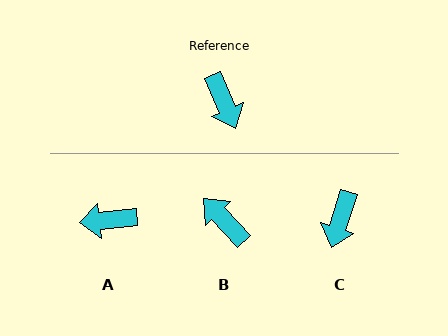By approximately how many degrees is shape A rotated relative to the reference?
Approximately 108 degrees clockwise.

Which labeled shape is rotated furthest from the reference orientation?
B, about 160 degrees away.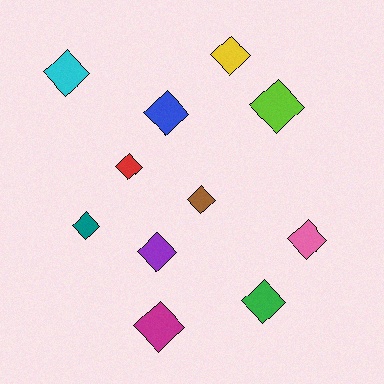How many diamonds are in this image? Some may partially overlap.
There are 11 diamonds.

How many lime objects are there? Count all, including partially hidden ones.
There is 1 lime object.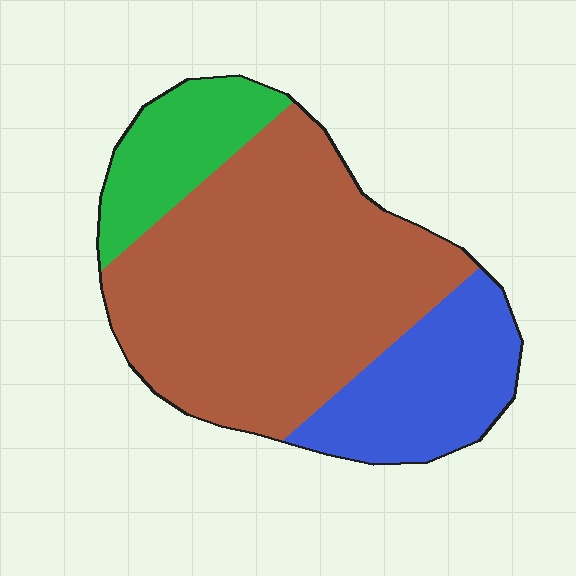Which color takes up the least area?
Green, at roughly 15%.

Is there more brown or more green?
Brown.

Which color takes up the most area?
Brown, at roughly 60%.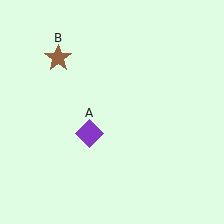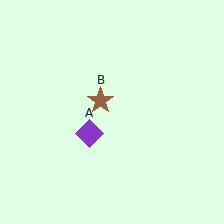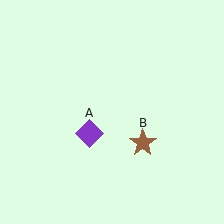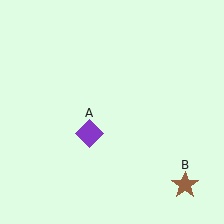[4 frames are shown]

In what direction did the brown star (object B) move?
The brown star (object B) moved down and to the right.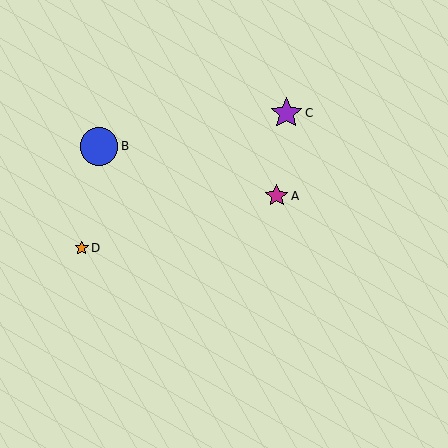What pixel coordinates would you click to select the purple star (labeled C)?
Click at (286, 113) to select the purple star C.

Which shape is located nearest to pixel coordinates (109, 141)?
The blue circle (labeled B) at (99, 146) is nearest to that location.